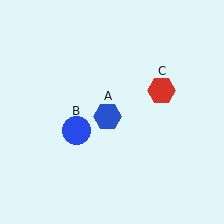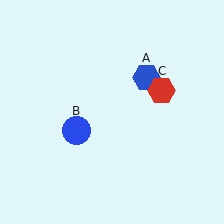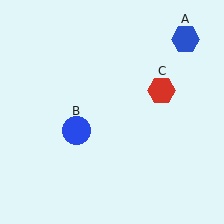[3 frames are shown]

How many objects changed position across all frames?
1 object changed position: blue hexagon (object A).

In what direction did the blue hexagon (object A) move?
The blue hexagon (object A) moved up and to the right.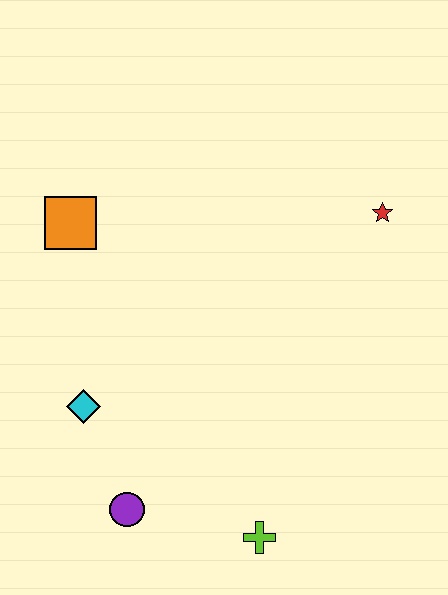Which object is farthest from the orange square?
The lime cross is farthest from the orange square.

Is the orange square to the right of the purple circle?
No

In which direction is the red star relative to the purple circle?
The red star is above the purple circle.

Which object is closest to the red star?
The orange square is closest to the red star.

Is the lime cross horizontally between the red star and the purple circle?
Yes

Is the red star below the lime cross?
No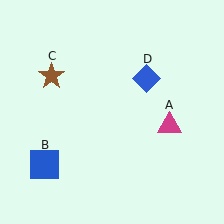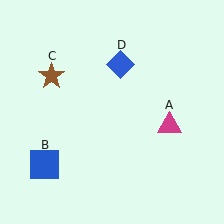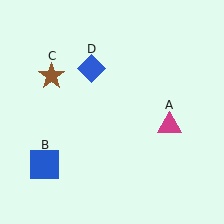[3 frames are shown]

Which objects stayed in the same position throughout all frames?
Magenta triangle (object A) and blue square (object B) and brown star (object C) remained stationary.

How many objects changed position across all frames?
1 object changed position: blue diamond (object D).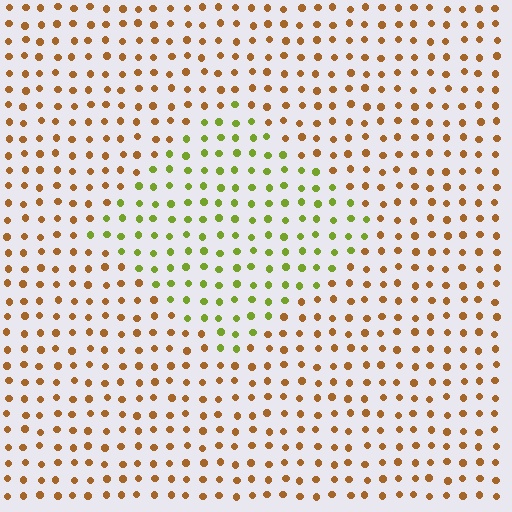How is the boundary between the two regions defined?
The boundary is defined purely by a slight shift in hue (about 54 degrees). Spacing, size, and orientation are identical on both sides.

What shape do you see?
I see a diamond.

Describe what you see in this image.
The image is filled with small brown elements in a uniform arrangement. A diamond-shaped region is visible where the elements are tinted to a slightly different hue, forming a subtle color boundary.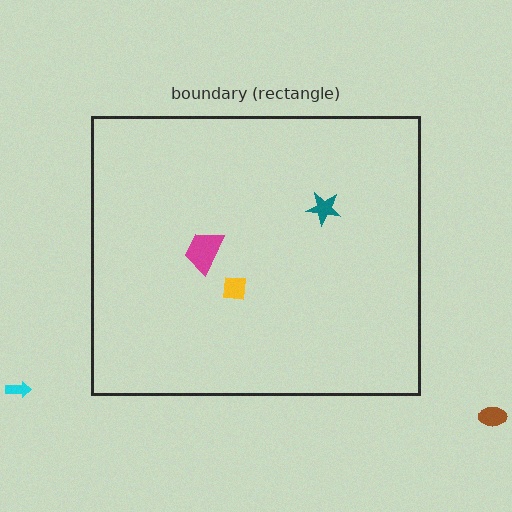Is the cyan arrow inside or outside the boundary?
Outside.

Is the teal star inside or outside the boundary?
Inside.